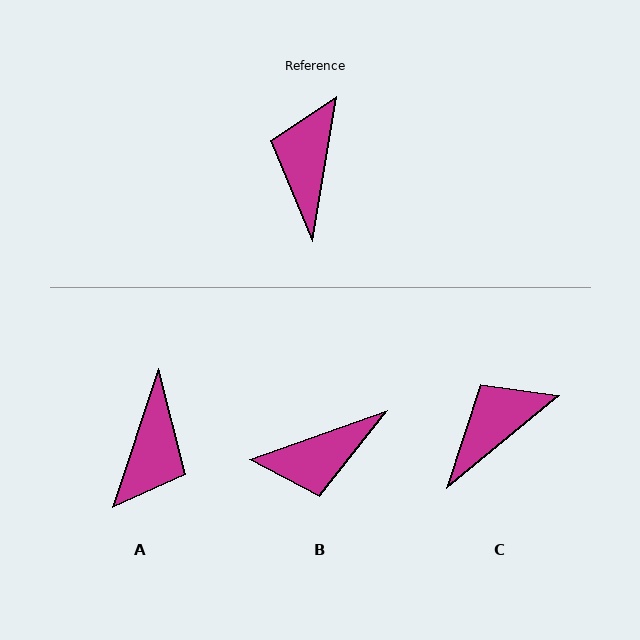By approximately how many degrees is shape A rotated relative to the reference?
Approximately 171 degrees counter-clockwise.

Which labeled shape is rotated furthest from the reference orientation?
A, about 171 degrees away.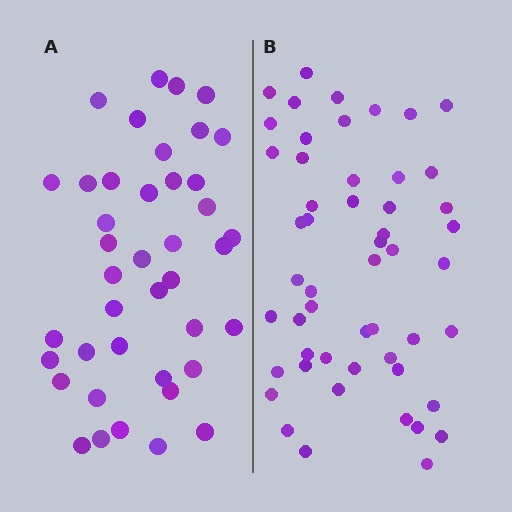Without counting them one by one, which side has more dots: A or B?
Region B (the right region) has more dots.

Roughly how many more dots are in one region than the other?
Region B has roughly 12 or so more dots than region A.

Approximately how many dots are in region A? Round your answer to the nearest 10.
About 40 dots. (The exact count is 41, which rounds to 40.)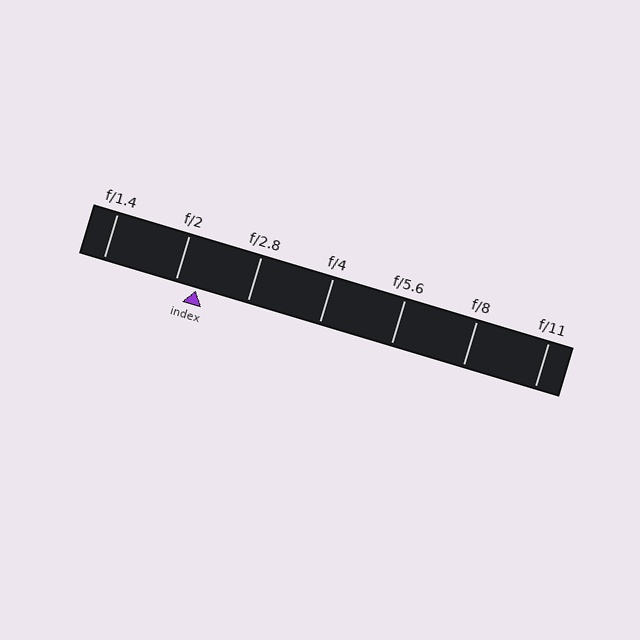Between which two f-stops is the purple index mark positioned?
The index mark is between f/2 and f/2.8.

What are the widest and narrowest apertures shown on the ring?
The widest aperture shown is f/1.4 and the narrowest is f/11.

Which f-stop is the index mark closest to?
The index mark is closest to f/2.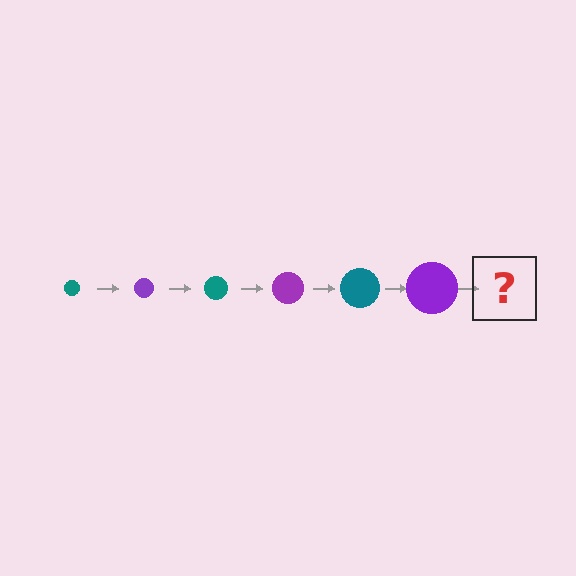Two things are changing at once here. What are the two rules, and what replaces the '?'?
The two rules are that the circle grows larger each step and the color cycles through teal and purple. The '?' should be a teal circle, larger than the previous one.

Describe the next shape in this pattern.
It should be a teal circle, larger than the previous one.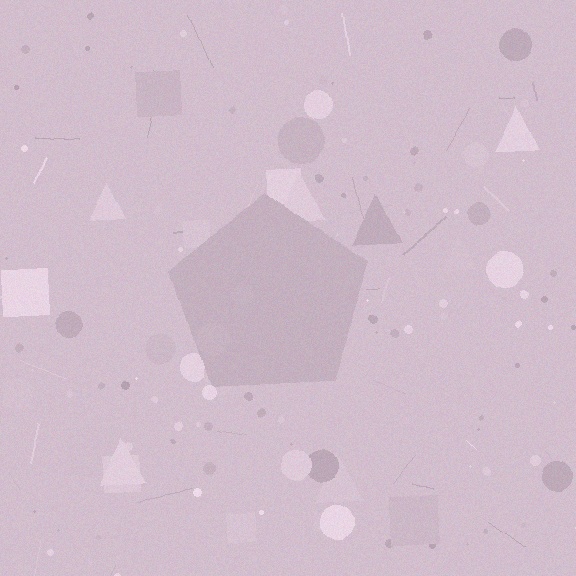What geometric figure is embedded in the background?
A pentagon is embedded in the background.